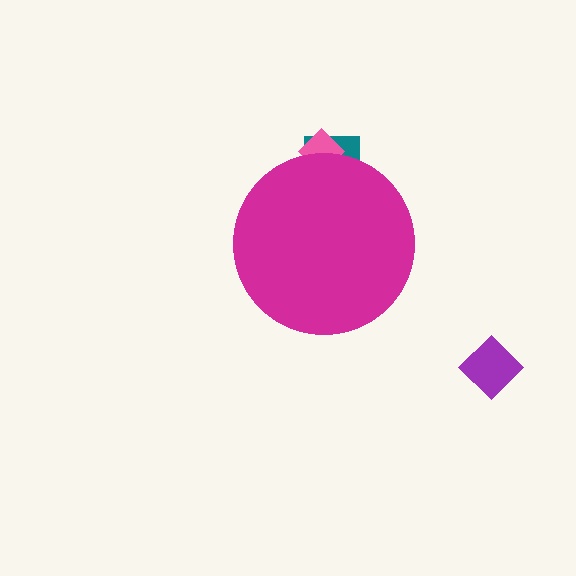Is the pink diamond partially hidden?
Yes, the pink diamond is partially hidden behind the magenta circle.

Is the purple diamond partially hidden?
No, the purple diamond is fully visible.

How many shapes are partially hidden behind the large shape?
2 shapes are partially hidden.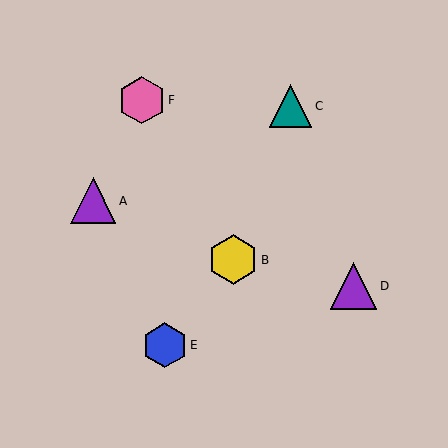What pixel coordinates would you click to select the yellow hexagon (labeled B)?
Click at (233, 260) to select the yellow hexagon B.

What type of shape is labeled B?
Shape B is a yellow hexagon.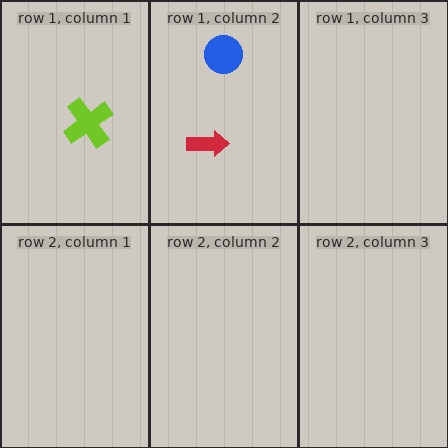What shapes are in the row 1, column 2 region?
The red arrow, the blue circle.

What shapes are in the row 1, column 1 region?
The lime cross.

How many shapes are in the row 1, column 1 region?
1.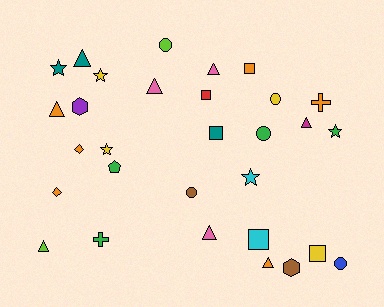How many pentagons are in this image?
There is 1 pentagon.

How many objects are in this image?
There are 30 objects.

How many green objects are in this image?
There are 4 green objects.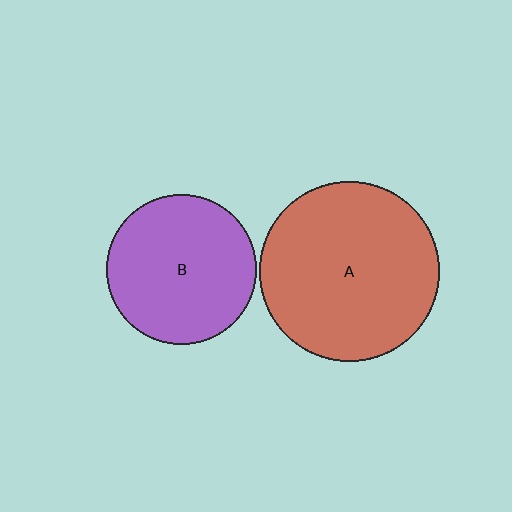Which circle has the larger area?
Circle A (red).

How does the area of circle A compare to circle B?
Approximately 1.4 times.